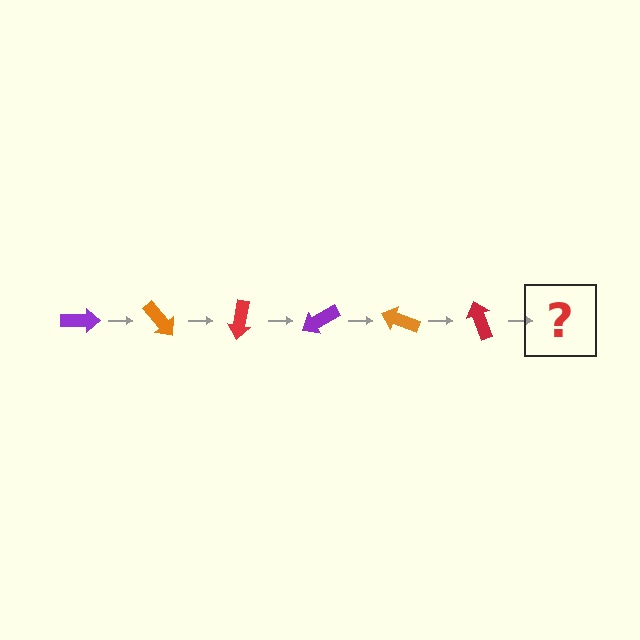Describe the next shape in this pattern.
It should be a purple arrow, rotated 300 degrees from the start.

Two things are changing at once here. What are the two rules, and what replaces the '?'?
The two rules are that it rotates 50 degrees each step and the color cycles through purple, orange, and red. The '?' should be a purple arrow, rotated 300 degrees from the start.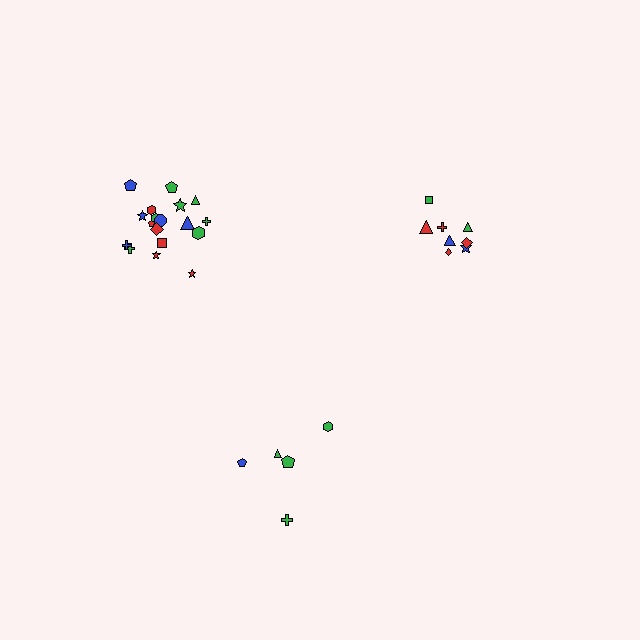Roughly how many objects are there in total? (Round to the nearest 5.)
Roughly 30 objects in total.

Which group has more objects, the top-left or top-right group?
The top-left group.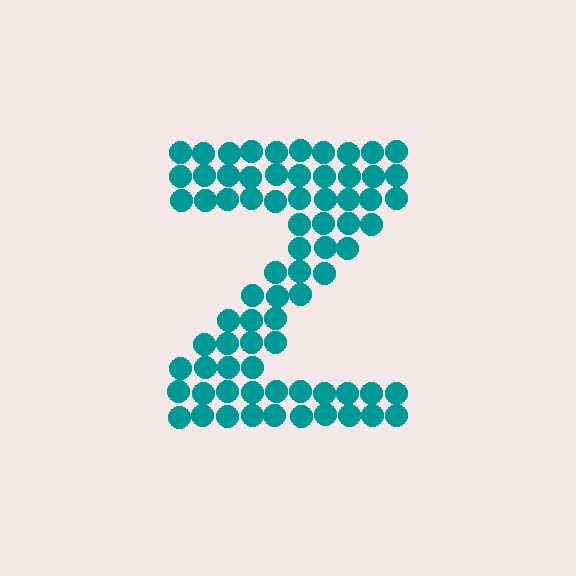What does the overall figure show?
The overall figure shows the letter Z.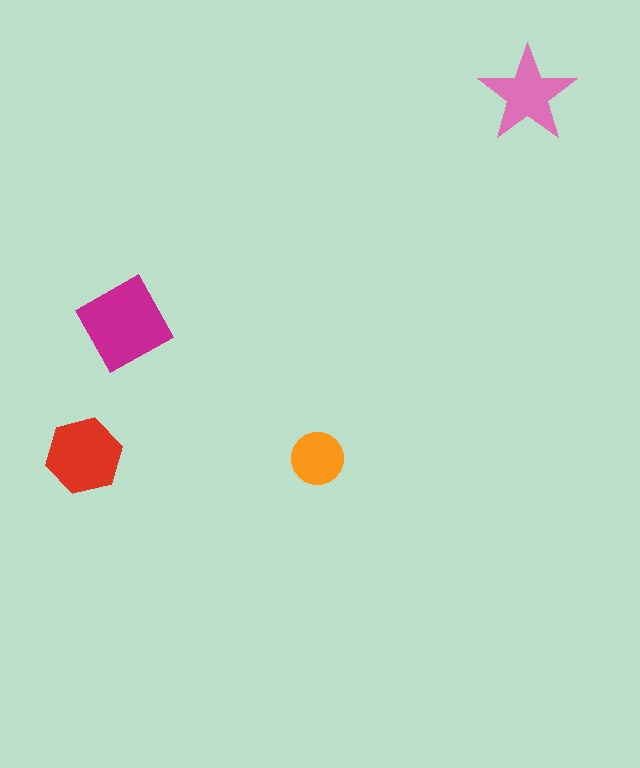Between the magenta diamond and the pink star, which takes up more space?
The magenta diamond.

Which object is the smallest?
The orange circle.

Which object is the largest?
The magenta diamond.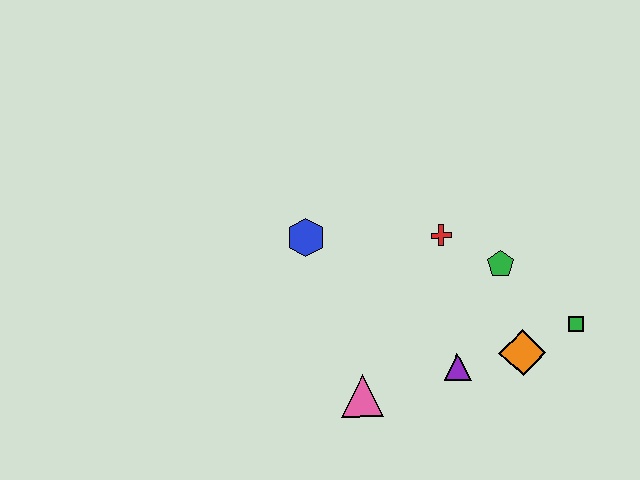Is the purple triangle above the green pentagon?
No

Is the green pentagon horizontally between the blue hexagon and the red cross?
No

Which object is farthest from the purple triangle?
The blue hexagon is farthest from the purple triangle.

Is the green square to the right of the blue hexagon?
Yes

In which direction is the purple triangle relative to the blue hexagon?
The purple triangle is to the right of the blue hexagon.